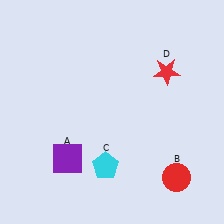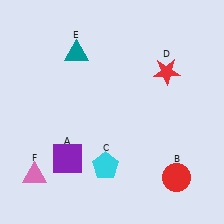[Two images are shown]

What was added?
A teal triangle (E), a pink triangle (F) were added in Image 2.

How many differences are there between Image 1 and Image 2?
There are 2 differences between the two images.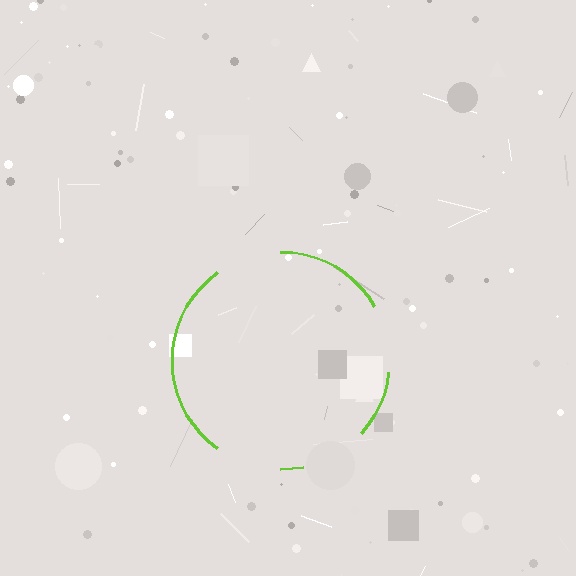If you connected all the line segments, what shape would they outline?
They would outline a circle.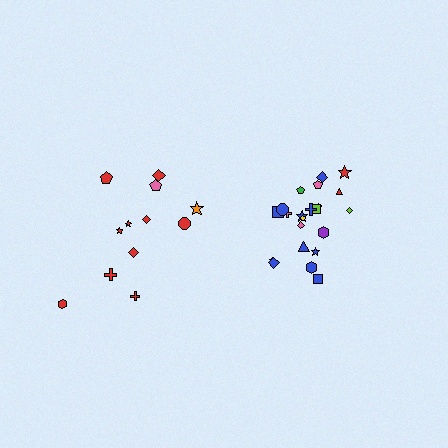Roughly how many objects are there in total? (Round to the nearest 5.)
Roughly 35 objects in total.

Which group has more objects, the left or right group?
The right group.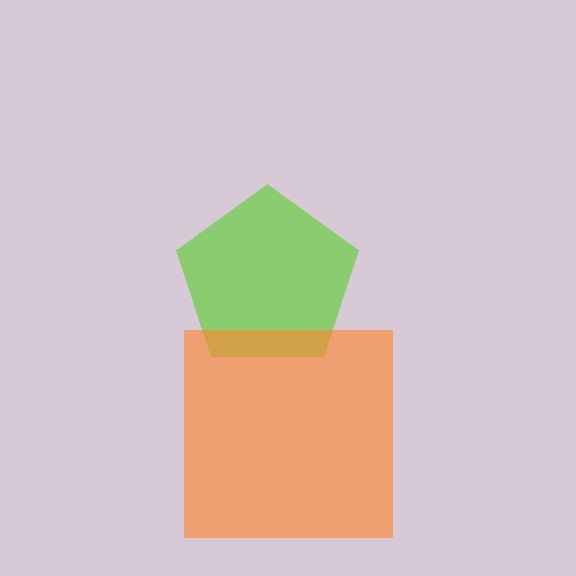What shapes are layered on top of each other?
The layered shapes are: a lime pentagon, an orange square.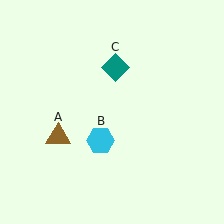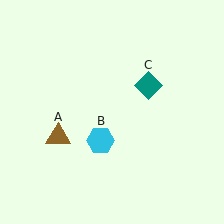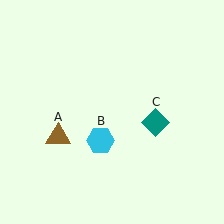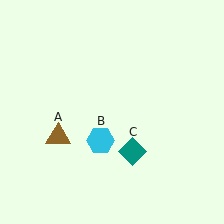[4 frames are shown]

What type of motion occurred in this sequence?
The teal diamond (object C) rotated clockwise around the center of the scene.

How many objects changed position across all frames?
1 object changed position: teal diamond (object C).